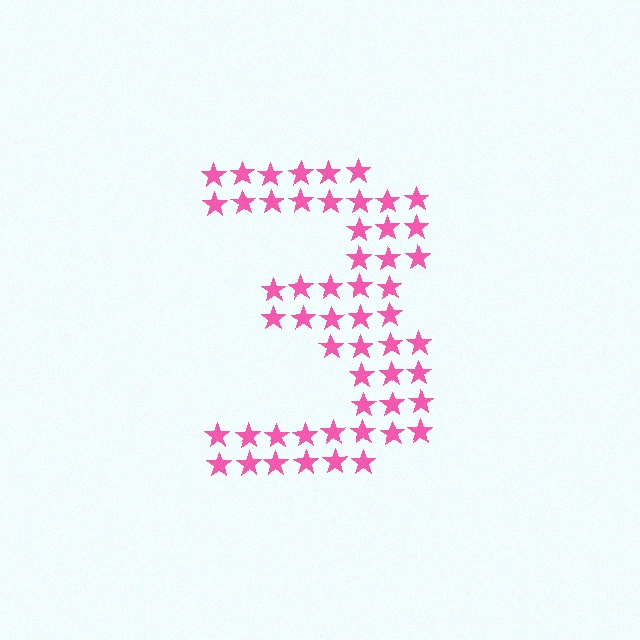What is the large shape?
The large shape is the digit 3.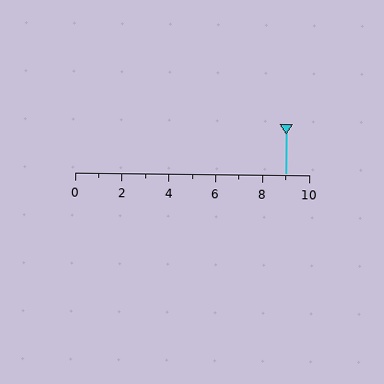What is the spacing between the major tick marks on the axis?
The major ticks are spaced 2 apart.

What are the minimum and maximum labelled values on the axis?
The axis runs from 0 to 10.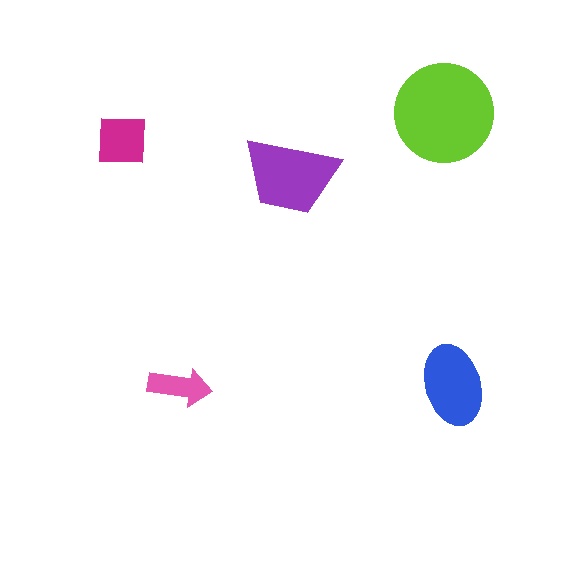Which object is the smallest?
The pink arrow.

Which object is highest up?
The lime circle is topmost.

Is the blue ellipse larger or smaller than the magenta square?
Larger.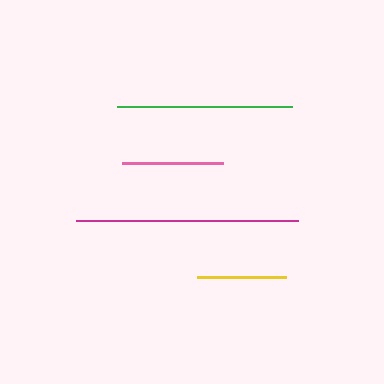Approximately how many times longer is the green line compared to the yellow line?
The green line is approximately 2.0 times the length of the yellow line.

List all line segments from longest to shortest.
From longest to shortest: magenta, green, pink, yellow.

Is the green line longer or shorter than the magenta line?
The magenta line is longer than the green line.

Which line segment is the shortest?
The yellow line is the shortest at approximately 89 pixels.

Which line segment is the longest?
The magenta line is the longest at approximately 222 pixels.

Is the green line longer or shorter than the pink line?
The green line is longer than the pink line.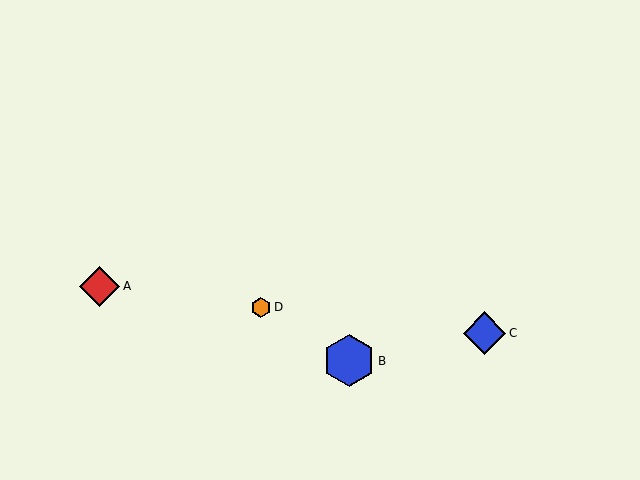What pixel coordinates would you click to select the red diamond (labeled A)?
Click at (100, 286) to select the red diamond A.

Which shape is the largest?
The blue hexagon (labeled B) is the largest.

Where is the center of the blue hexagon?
The center of the blue hexagon is at (349, 361).